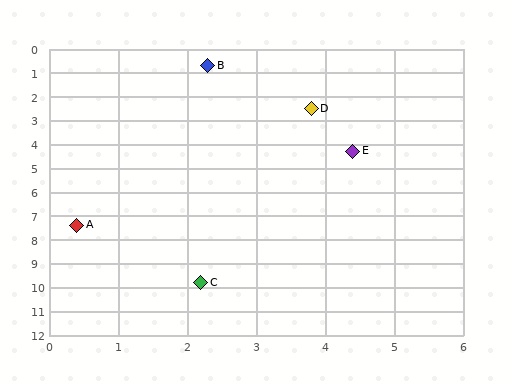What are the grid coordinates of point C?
Point C is at approximately (2.2, 9.8).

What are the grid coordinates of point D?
Point D is at approximately (3.8, 2.5).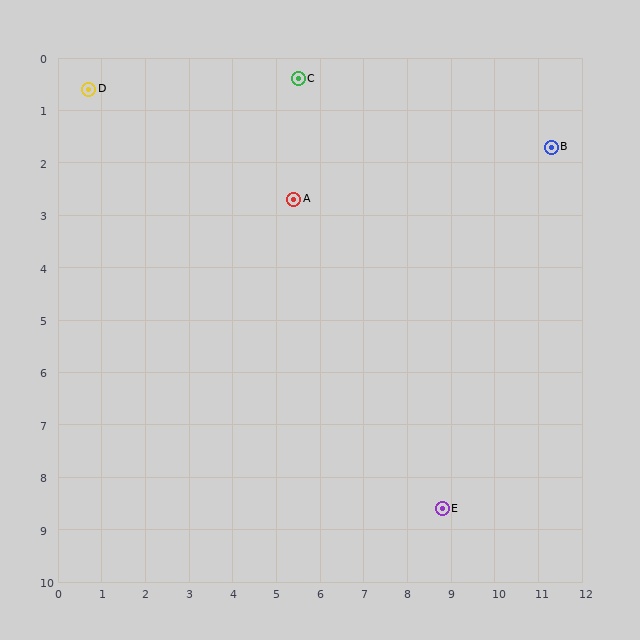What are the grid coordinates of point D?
Point D is at approximately (0.7, 0.6).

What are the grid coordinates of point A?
Point A is at approximately (5.4, 2.7).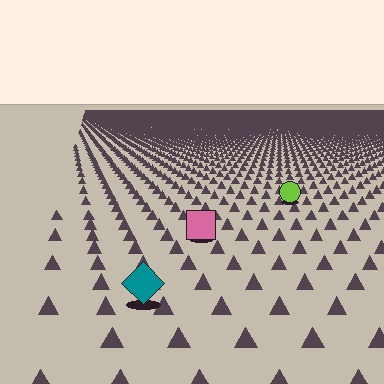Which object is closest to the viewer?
The teal diamond is closest. The texture marks near it are larger and more spread out.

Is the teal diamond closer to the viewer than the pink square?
Yes. The teal diamond is closer — you can tell from the texture gradient: the ground texture is coarser near it.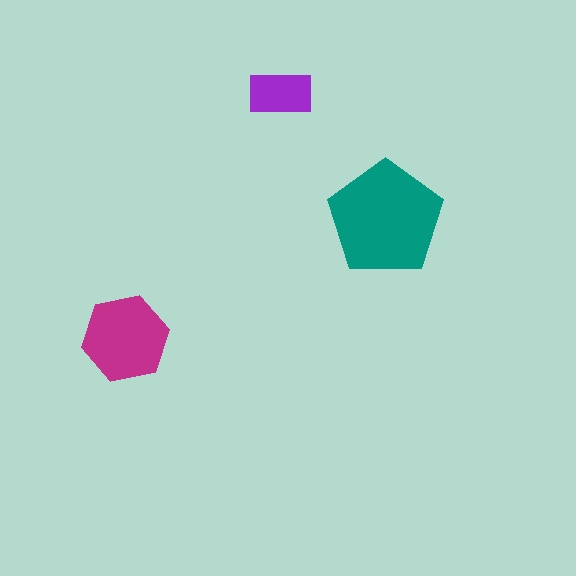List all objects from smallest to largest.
The purple rectangle, the magenta hexagon, the teal pentagon.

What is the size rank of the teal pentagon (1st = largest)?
1st.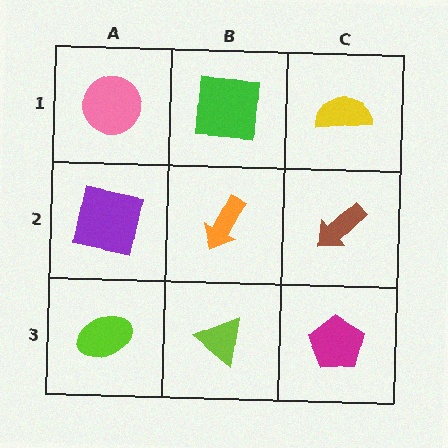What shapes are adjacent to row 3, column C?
A brown arrow (row 2, column C), a lime triangle (row 3, column B).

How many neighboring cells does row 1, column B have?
3.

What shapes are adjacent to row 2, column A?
A pink circle (row 1, column A), a lime ellipse (row 3, column A), an orange arrow (row 2, column B).